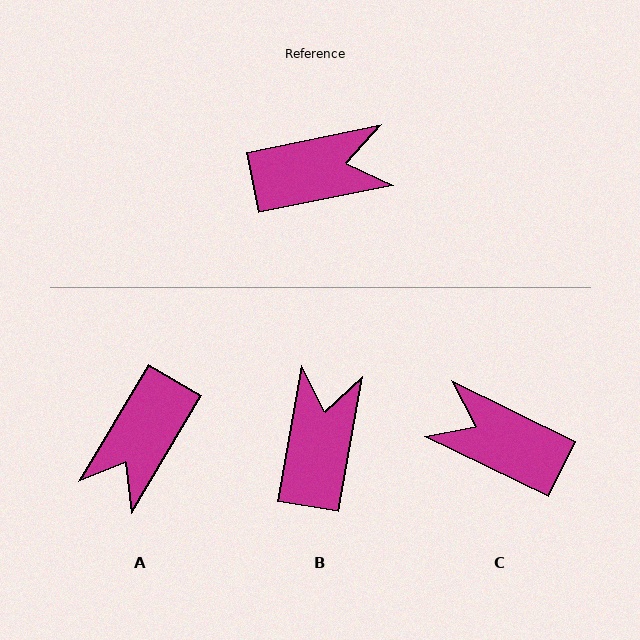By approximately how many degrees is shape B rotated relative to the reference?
Approximately 68 degrees counter-clockwise.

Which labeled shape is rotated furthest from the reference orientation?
C, about 142 degrees away.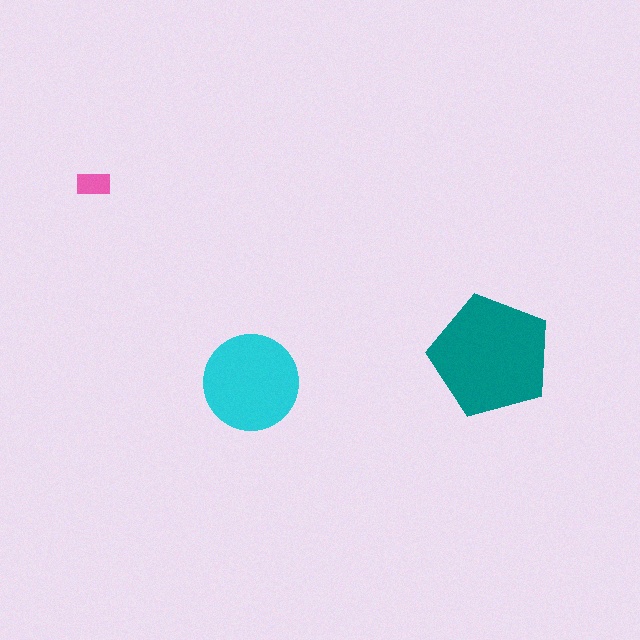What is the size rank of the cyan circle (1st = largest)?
2nd.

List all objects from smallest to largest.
The pink rectangle, the cyan circle, the teal pentagon.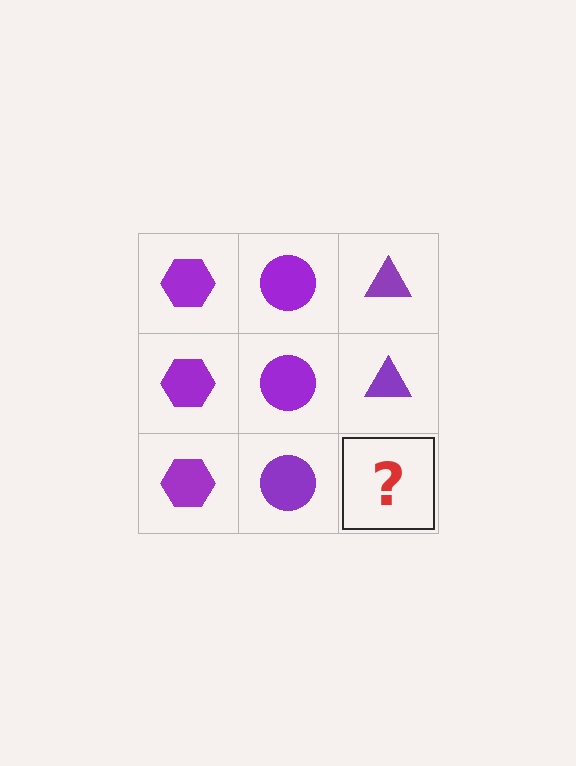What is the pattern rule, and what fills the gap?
The rule is that each column has a consistent shape. The gap should be filled with a purple triangle.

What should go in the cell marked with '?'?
The missing cell should contain a purple triangle.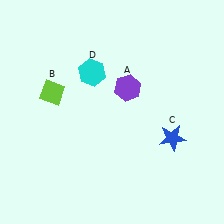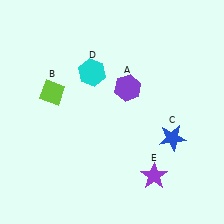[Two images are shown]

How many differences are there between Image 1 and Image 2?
There is 1 difference between the two images.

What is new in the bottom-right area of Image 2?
A purple star (E) was added in the bottom-right area of Image 2.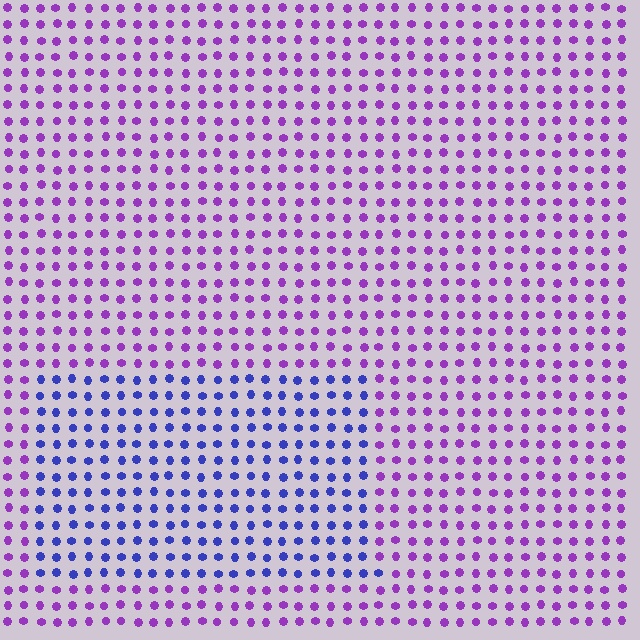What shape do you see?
I see a rectangle.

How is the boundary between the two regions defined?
The boundary is defined purely by a slight shift in hue (about 46 degrees). Spacing, size, and orientation are identical on both sides.